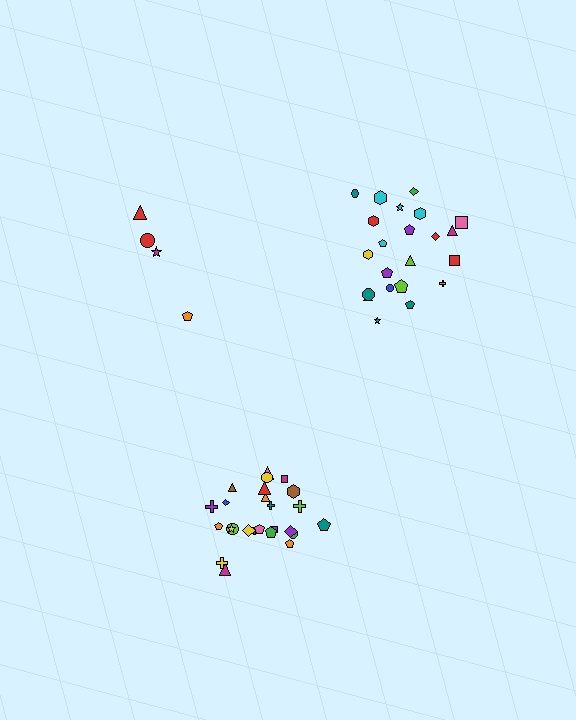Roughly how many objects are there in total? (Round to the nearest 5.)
Roughly 50 objects in total.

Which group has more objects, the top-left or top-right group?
The top-right group.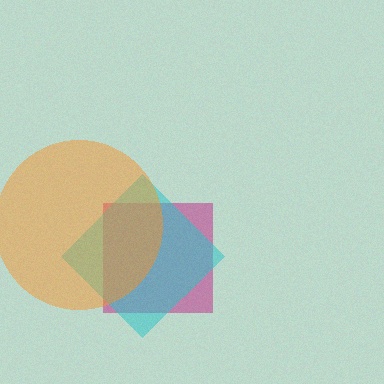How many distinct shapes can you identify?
There are 3 distinct shapes: a magenta square, a cyan diamond, an orange circle.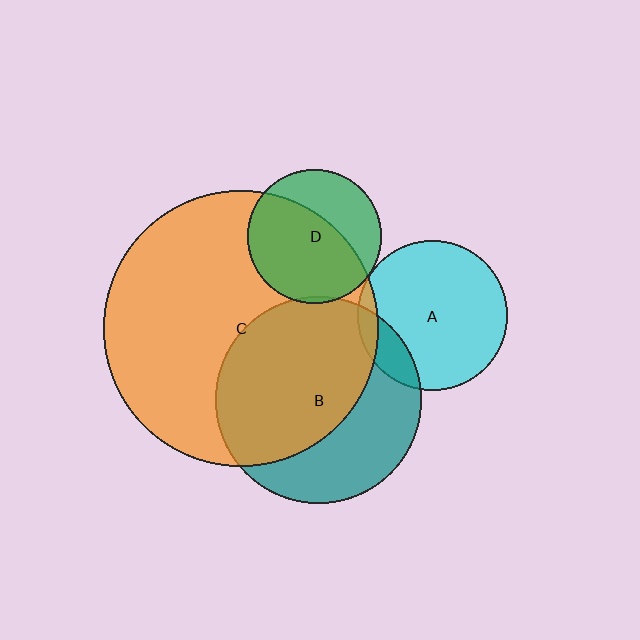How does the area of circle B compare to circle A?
Approximately 1.9 times.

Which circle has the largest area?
Circle C (orange).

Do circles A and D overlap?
Yes.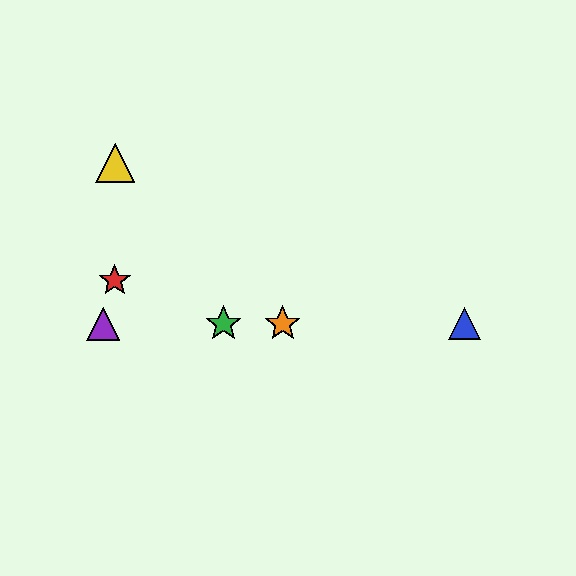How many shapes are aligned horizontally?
4 shapes (the blue triangle, the green star, the purple triangle, the orange star) are aligned horizontally.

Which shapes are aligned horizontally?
The blue triangle, the green star, the purple triangle, the orange star are aligned horizontally.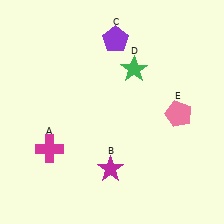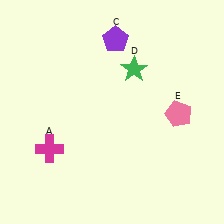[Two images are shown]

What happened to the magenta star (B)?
The magenta star (B) was removed in Image 2. It was in the bottom-left area of Image 1.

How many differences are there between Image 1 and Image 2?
There is 1 difference between the two images.